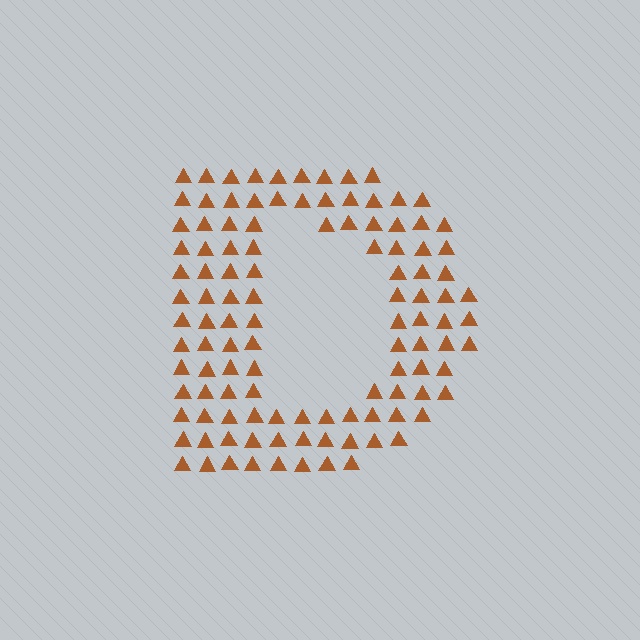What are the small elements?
The small elements are triangles.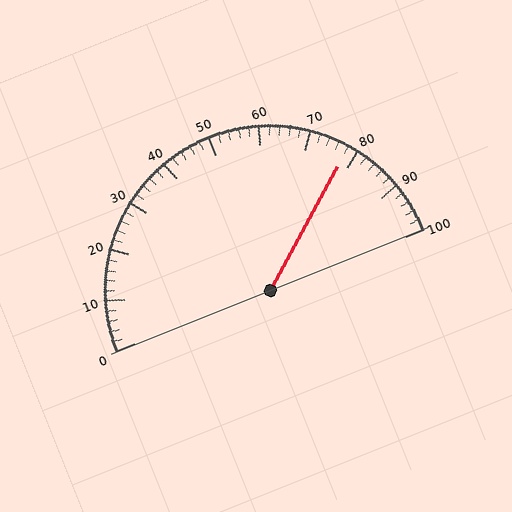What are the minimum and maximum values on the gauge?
The gauge ranges from 0 to 100.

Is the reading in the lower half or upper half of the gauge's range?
The reading is in the upper half of the range (0 to 100).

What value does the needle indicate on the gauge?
The needle indicates approximately 78.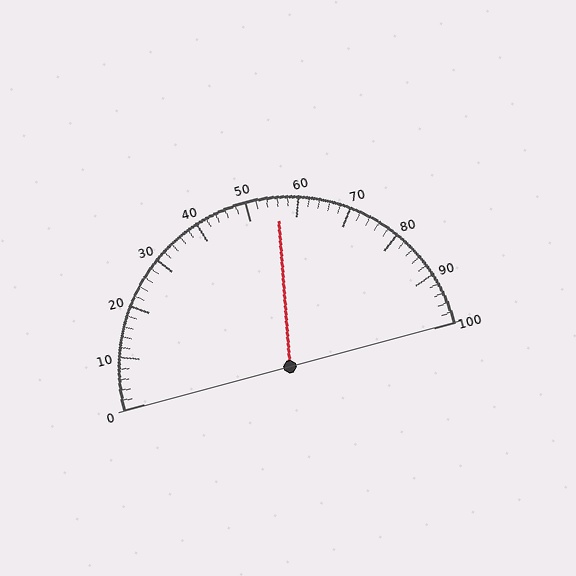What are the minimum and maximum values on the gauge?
The gauge ranges from 0 to 100.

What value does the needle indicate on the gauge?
The needle indicates approximately 56.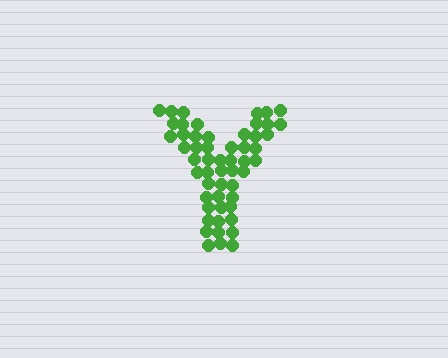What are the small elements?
The small elements are circles.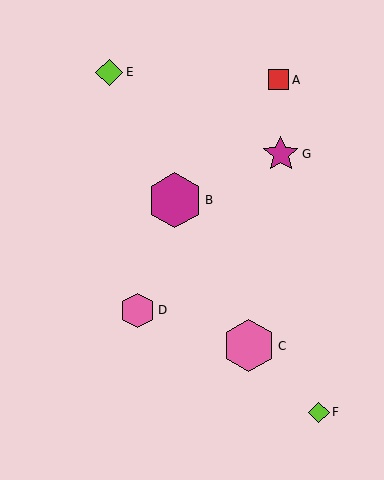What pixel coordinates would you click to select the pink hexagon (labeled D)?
Click at (137, 310) to select the pink hexagon D.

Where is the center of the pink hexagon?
The center of the pink hexagon is at (249, 346).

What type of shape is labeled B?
Shape B is a magenta hexagon.